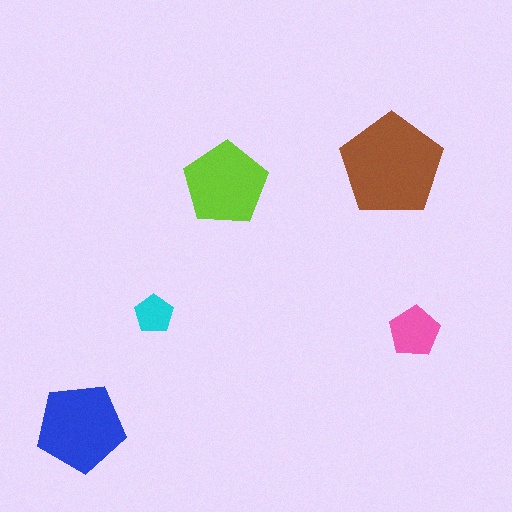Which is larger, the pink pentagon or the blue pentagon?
The blue one.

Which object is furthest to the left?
The blue pentagon is leftmost.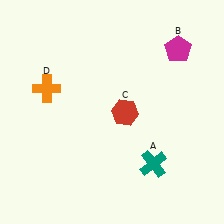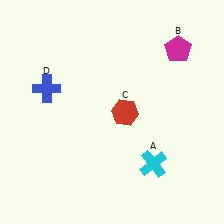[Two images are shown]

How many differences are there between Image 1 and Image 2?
There are 2 differences between the two images.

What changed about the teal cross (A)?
In Image 1, A is teal. In Image 2, it changed to cyan.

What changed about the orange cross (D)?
In Image 1, D is orange. In Image 2, it changed to blue.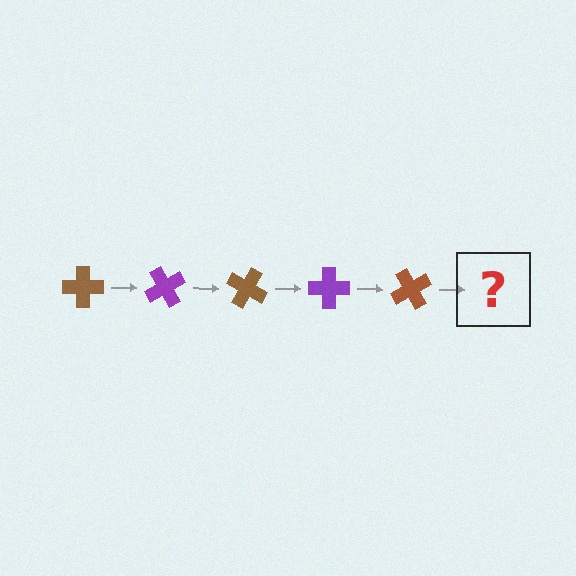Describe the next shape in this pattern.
It should be a purple cross, rotated 300 degrees from the start.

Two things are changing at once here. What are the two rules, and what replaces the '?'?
The two rules are that it rotates 60 degrees each step and the color cycles through brown and purple. The '?' should be a purple cross, rotated 300 degrees from the start.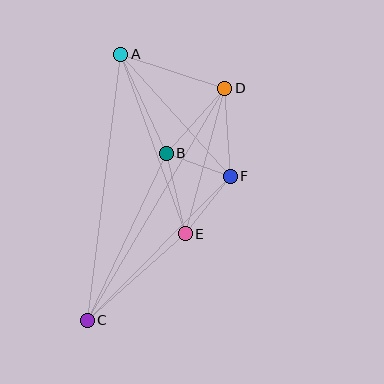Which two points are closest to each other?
Points B and F are closest to each other.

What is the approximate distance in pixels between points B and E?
The distance between B and E is approximately 83 pixels.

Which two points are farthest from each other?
Points C and D are farthest from each other.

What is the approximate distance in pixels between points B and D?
The distance between B and D is approximately 87 pixels.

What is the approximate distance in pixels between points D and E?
The distance between D and E is approximately 151 pixels.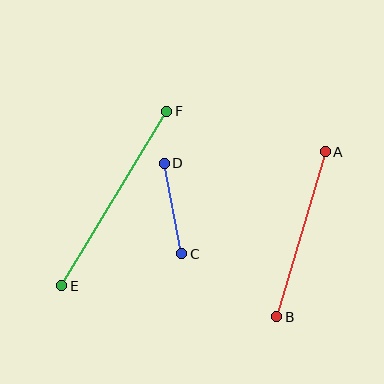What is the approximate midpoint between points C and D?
The midpoint is at approximately (173, 209) pixels.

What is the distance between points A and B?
The distance is approximately 172 pixels.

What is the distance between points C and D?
The distance is approximately 92 pixels.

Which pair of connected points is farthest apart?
Points E and F are farthest apart.